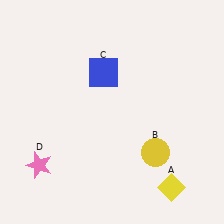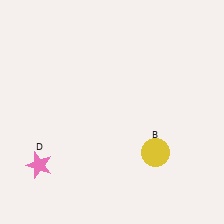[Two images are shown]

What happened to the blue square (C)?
The blue square (C) was removed in Image 2. It was in the top-left area of Image 1.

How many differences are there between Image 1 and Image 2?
There are 2 differences between the two images.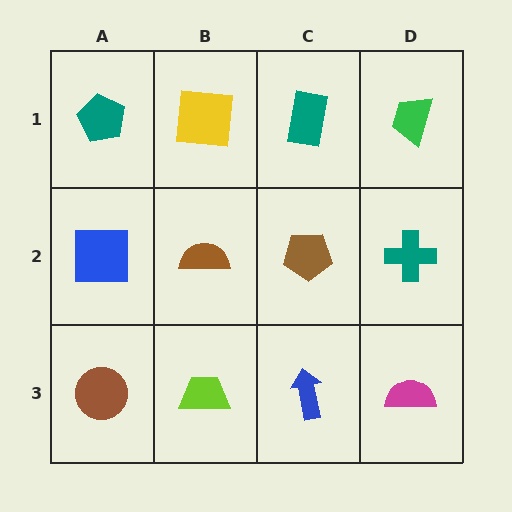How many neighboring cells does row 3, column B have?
3.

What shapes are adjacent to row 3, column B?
A brown semicircle (row 2, column B), a brown circle (row 3, column A), a blue arrow (row 3, column C).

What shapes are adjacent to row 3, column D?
A teal cross (row 2, column D), a blue arrow (row 3, column C).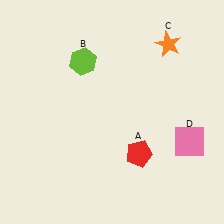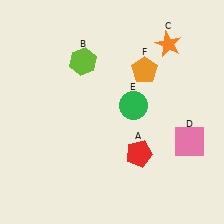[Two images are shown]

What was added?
A green circle (E), an orange pentagon (F) were added in Image 2.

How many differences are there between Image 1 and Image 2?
There are 2 differences between the two images.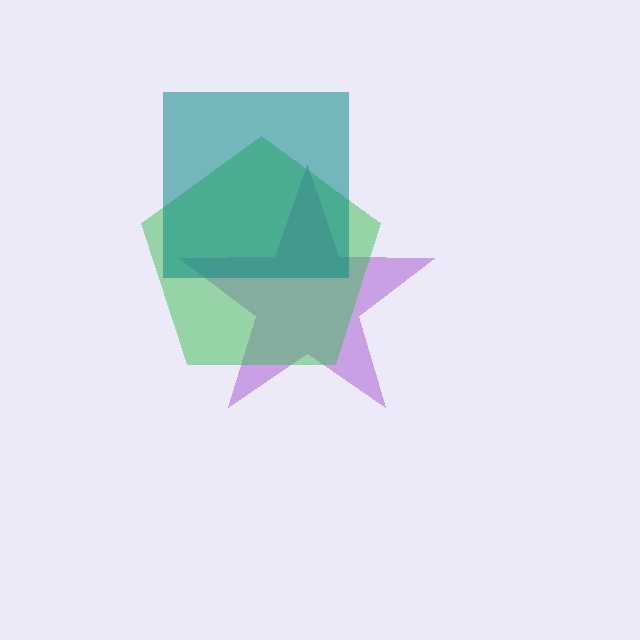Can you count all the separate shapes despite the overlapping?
Yes, there are 3 separate shapes.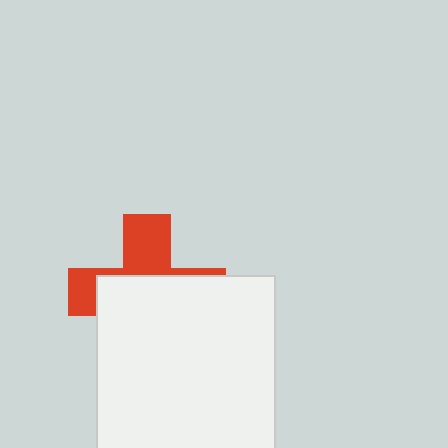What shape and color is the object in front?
The object in front is a white square.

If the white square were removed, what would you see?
You would see the complete red cross.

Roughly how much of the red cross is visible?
A small part of it is visible (roughly 39%).